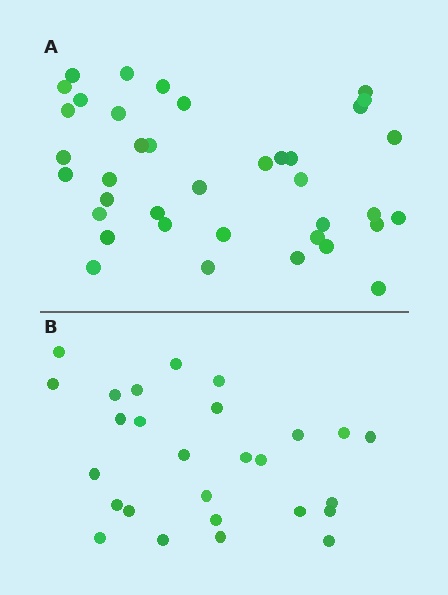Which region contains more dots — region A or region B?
Region A (the top region) has more dots.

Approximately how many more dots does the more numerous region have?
Region A has roughly 12 or so more dots than region B.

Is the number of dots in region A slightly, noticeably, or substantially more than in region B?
Region A has noticeably more, but not dramatically so. The ratio is roughly 1.4 to 1.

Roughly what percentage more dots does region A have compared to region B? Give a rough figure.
About 40% more.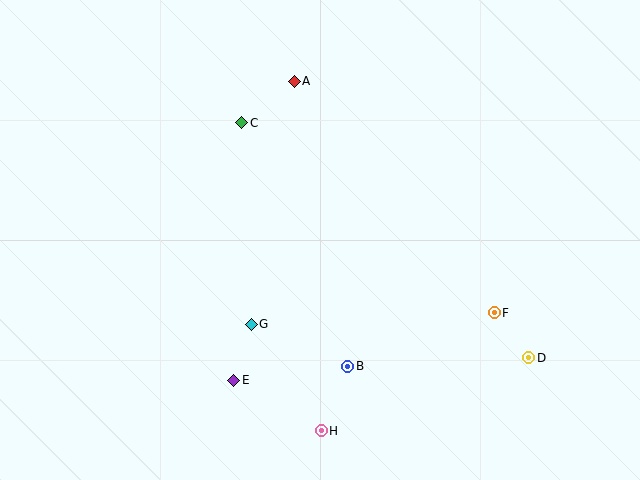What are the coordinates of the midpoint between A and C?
The midpoint between A and C is at (268, 102).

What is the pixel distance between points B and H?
The distance between B and H is 69 pixels.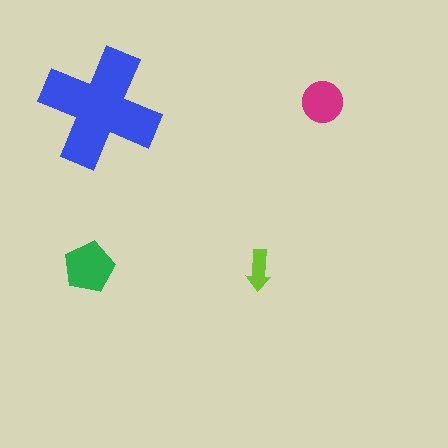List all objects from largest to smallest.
The blue cross, the green pentagon, the magenta circle, the lime arrow.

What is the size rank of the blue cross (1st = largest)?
1st.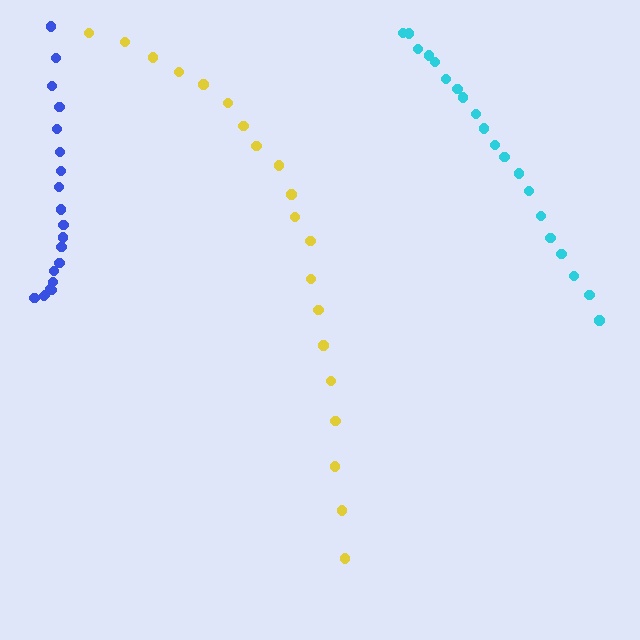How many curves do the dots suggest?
There are 3 distinct paths.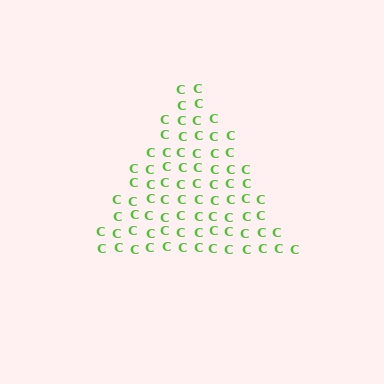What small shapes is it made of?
It is made of small letter C's.